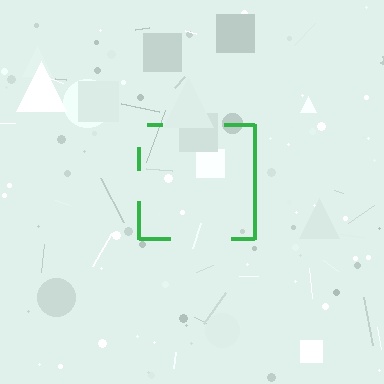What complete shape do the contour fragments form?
The contour fragments form a square.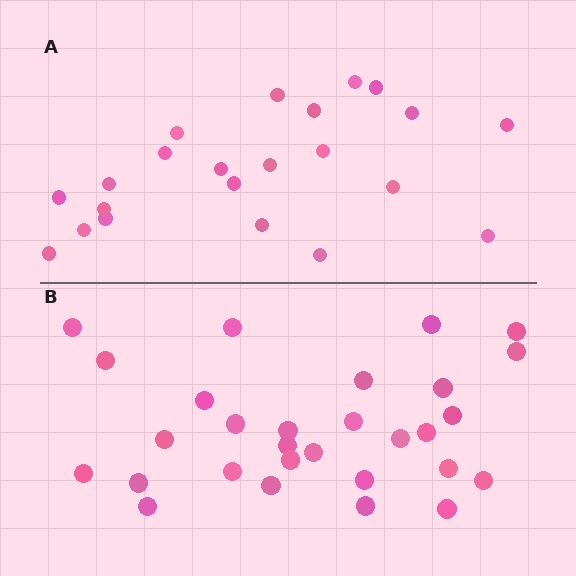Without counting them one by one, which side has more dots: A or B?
Region B (the bottom region) has more dots.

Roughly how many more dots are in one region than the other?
Region B has roughly 8 or so more dots than region A.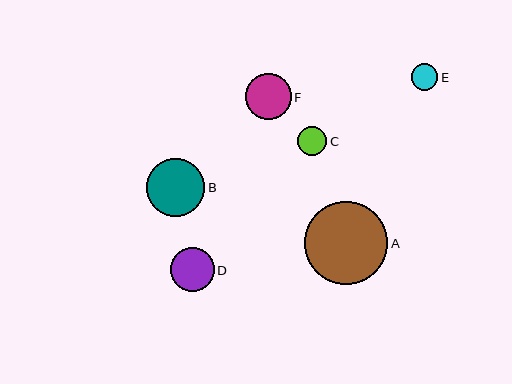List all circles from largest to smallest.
From largest to smallest: A, B, F, D, C, E.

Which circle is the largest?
Circle A is the largest with a size of approximately 83 pixels.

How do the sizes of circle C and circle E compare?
Circle C and circle E are approximately the same size.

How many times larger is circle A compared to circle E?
Circle A is approximately 3.1 times the size of circle E.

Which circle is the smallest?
Circle E is the smallest with a size of approximately 27 pixels.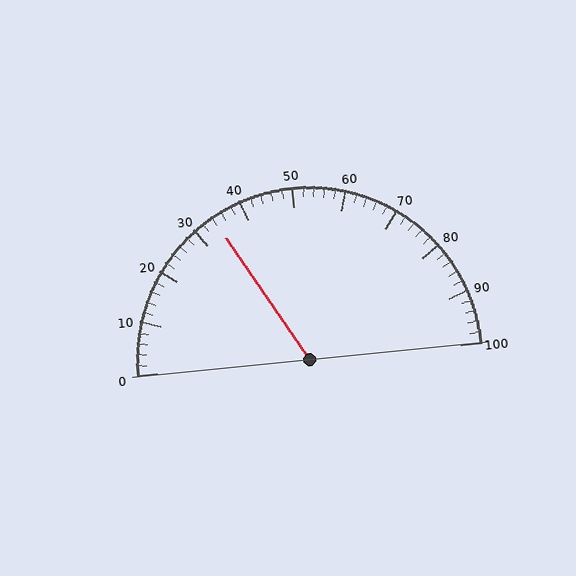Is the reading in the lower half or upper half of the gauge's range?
The reading is in the lower half of the range (0 to 100).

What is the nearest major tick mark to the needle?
The nearest major tick mark is 30.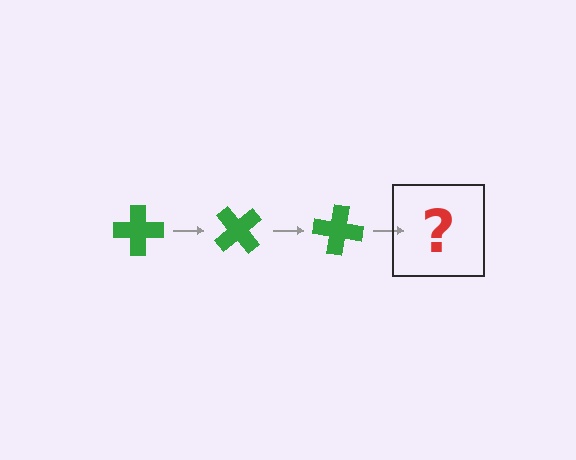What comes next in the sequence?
The next element should be a green cross rotated 150 degrees.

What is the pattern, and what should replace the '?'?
The pattern is that the cross rotates 50 degrees each step. The '?' should be a green cross rotated 150 degrees.